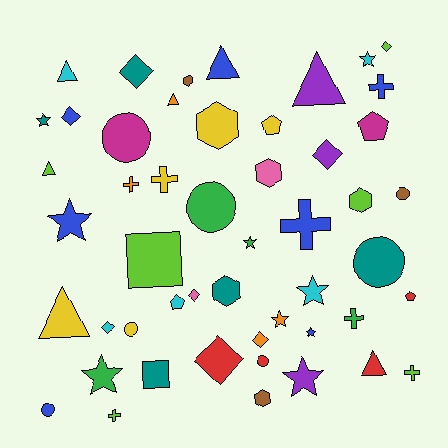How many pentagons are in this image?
There are 4 pentagons.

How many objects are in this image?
There are 50 objects.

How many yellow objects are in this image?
There are 5 yellow objects.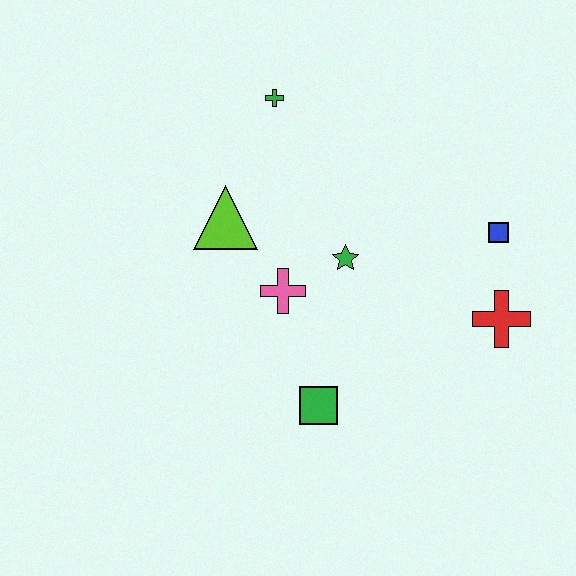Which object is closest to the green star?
The pink cross is closest to the green star.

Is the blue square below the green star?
No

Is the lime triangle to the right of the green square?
No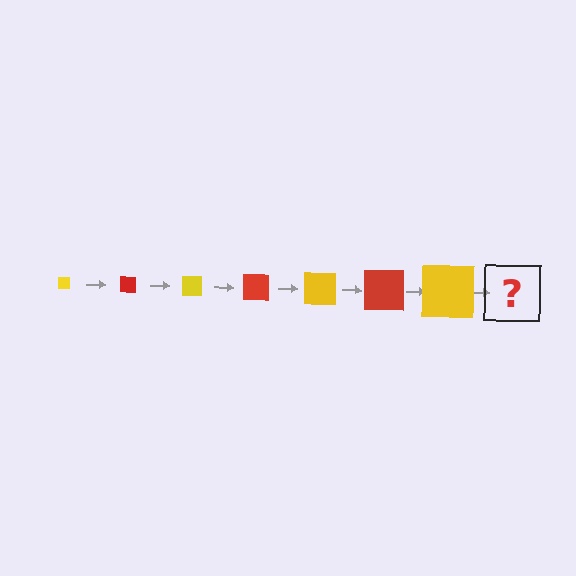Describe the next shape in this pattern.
It should be a red square, larger than the previous one.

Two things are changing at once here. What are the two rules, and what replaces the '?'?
The two rules are that the square grows larger each step and the color cycles through yellow and red. The '?' should be a red square, larger than the previous one.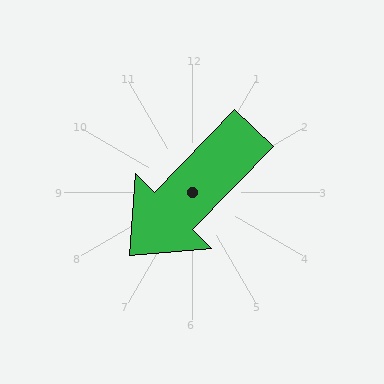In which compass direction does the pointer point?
Southwest.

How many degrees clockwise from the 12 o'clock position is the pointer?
Approximately 224 degrees.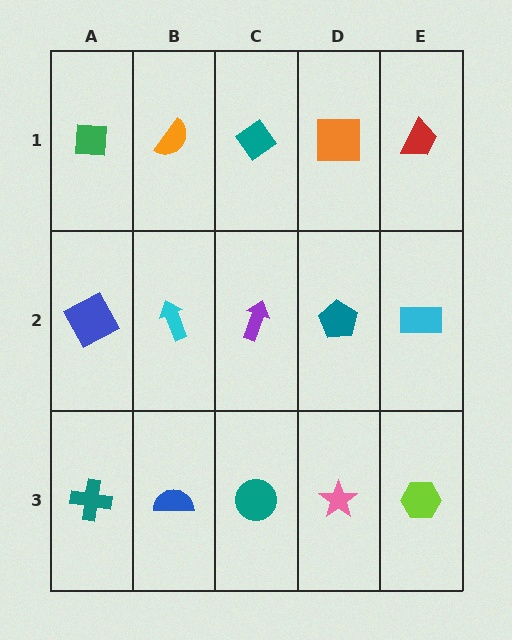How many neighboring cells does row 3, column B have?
3.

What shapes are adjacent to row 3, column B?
A cyan arrow (row 2, column B), a teal cross (row 3, column A), a teal circle (row 3, column C).